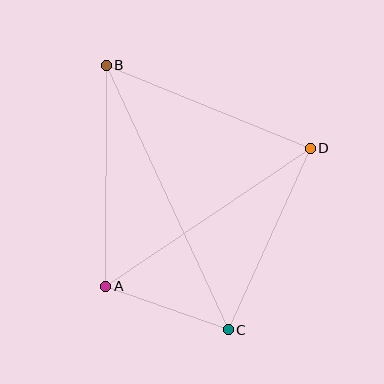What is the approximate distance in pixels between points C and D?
The distance between C and D is approximately 199 pixels.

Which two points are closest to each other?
Points A and C are closest to each other.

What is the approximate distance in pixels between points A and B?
The distance between A and B is approximately 221 pixels.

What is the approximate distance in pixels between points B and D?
The distance between B and D is approximately 220 pixels.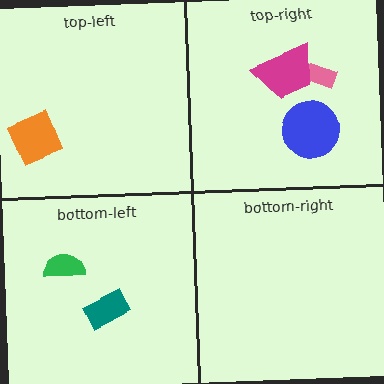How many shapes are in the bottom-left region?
2.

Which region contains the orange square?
The top-left region.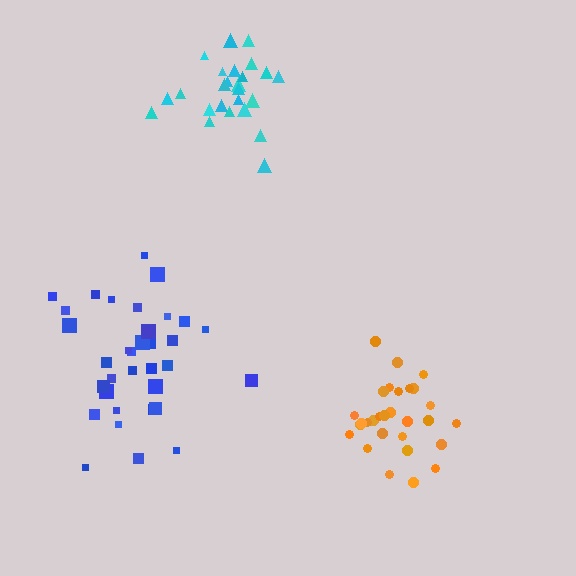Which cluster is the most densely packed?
Orange.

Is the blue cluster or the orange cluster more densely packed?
Orange.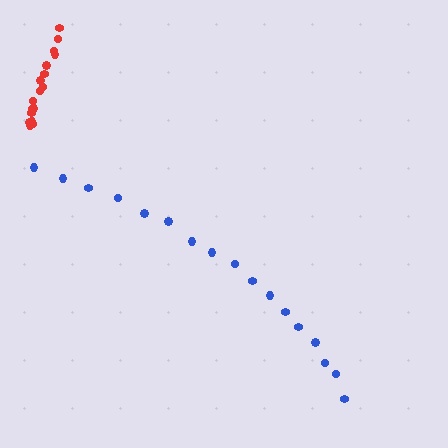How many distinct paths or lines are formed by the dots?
There are 2 distinct paths.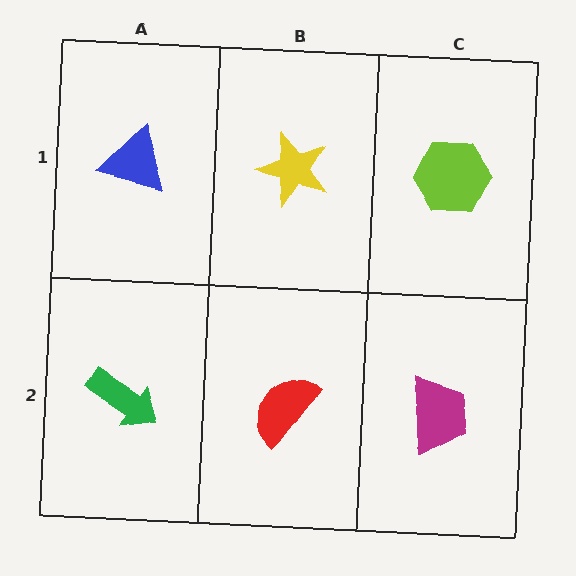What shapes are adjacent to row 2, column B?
A yellow star (row 1, column B), a green arrow (row 2, column A), a magenta trapezoid (row 2, column C).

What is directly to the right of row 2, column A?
A red semicircle.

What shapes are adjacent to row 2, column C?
A lime hexagon (row 1, column C), a red semicircle (row 2, column B).